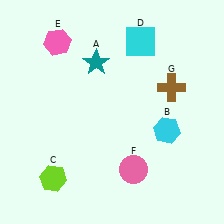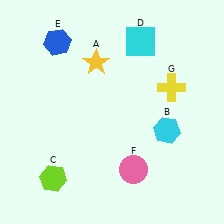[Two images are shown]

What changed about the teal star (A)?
In Image 1, A is teal. In Image 2, it changed to yellow.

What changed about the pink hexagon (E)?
In Image 1, E is pink. In Image 2, it changed to blue.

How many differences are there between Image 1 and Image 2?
There are 3 differences between the two images.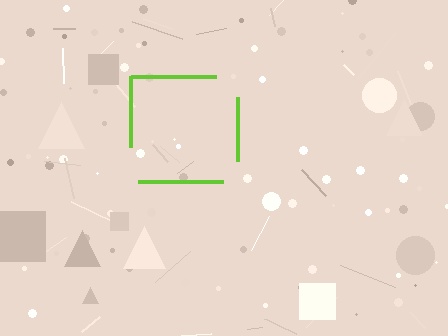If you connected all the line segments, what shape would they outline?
They would outline a square.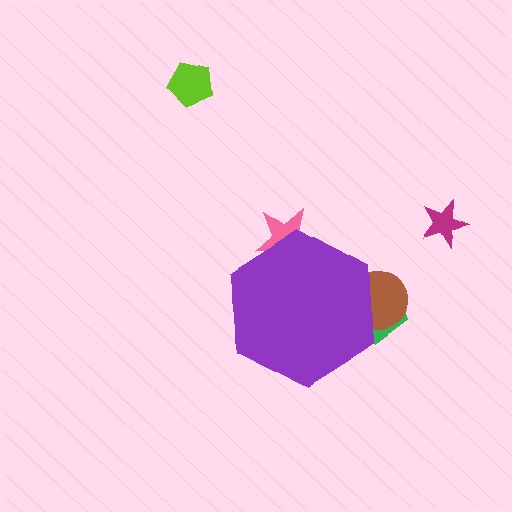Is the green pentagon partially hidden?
Yes, the green pentagon is partially hidden behind the purple hexagon.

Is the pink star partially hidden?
Yes, the pink star is partially hidden behind the purple hexagon.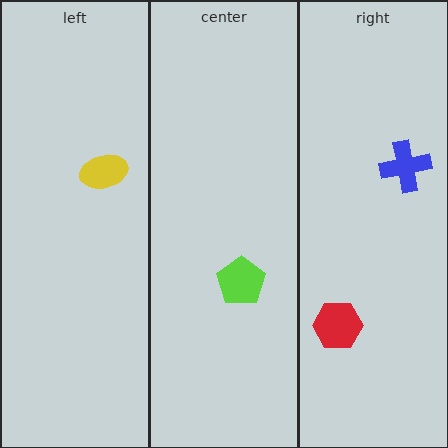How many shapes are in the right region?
2.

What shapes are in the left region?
The yellow ellipse.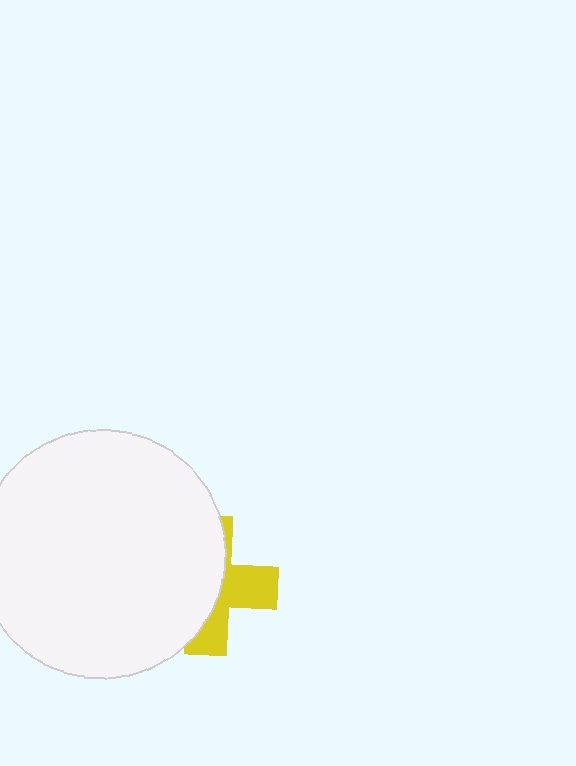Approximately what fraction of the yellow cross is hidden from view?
Roughly 59% of the yellow cross is hidden behind the white circle.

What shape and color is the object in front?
The object in front is a white circle.